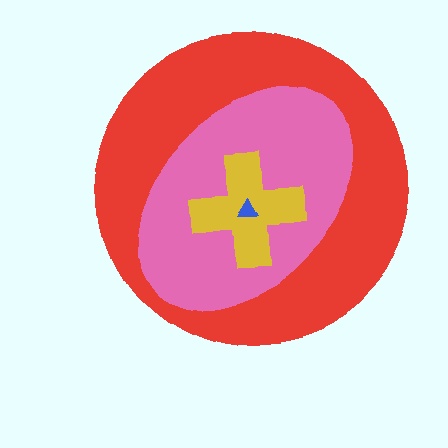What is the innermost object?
The blue triangle.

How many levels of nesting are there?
4.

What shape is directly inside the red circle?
The pink ellipse.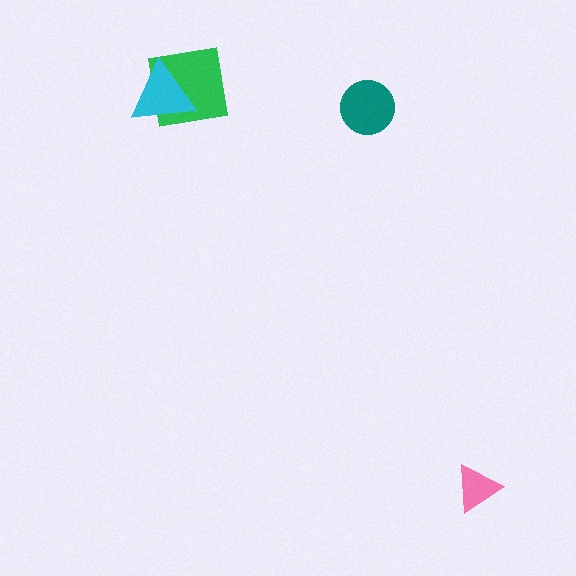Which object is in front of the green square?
The cyan triangle is in front of the green square.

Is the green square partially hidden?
Yes, it is partially covered by another shape.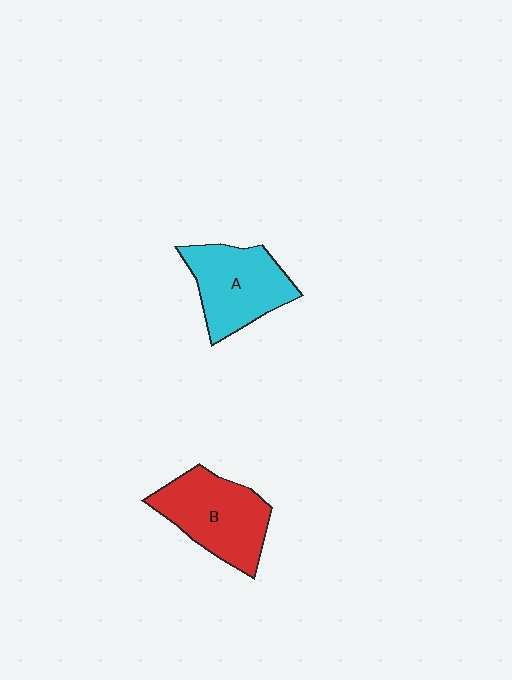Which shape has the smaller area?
Shape A (cyan).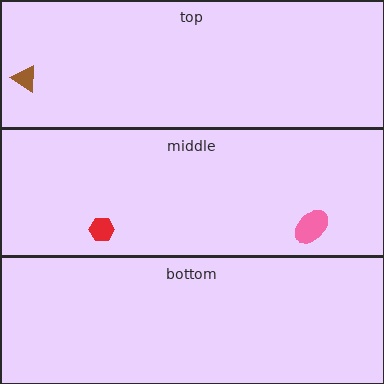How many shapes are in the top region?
1.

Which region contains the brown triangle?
The top region.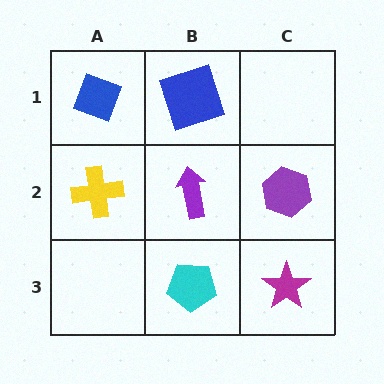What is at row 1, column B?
A blue square.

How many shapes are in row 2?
3 shapes.